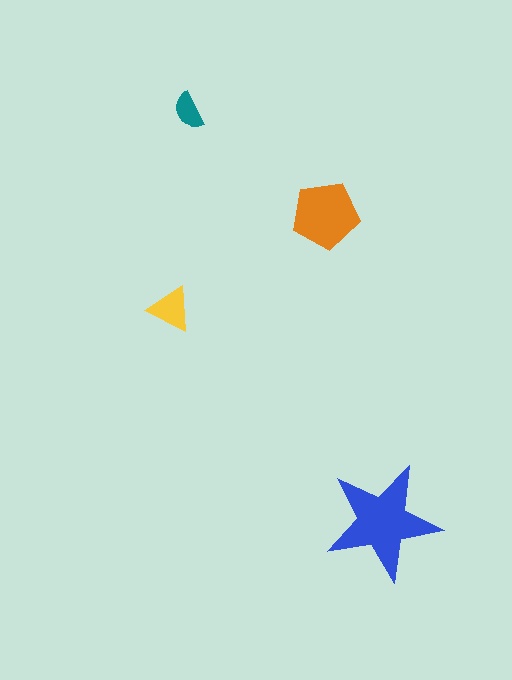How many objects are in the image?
There are 4 objects in the image.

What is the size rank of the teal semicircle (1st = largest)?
4th.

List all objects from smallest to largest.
The teal semicircle, the yellow triangle, the orange pentagon, the blue star.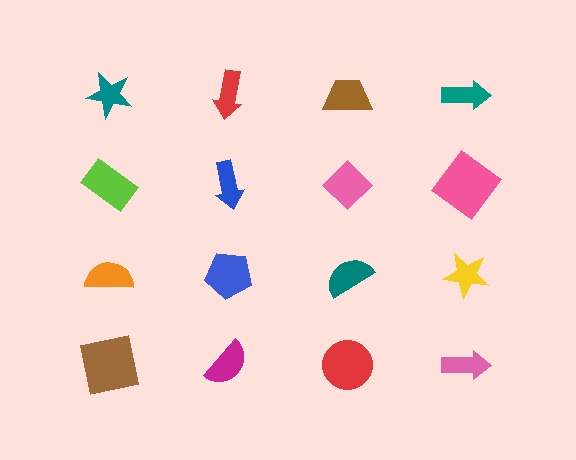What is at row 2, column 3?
A pink diamond.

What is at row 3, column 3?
A teal semicircle.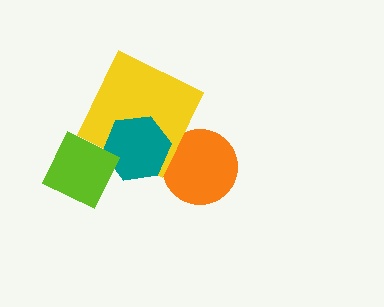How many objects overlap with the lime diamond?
1 object overlaps with the lime diamond.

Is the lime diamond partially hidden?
No, no other shape covers it.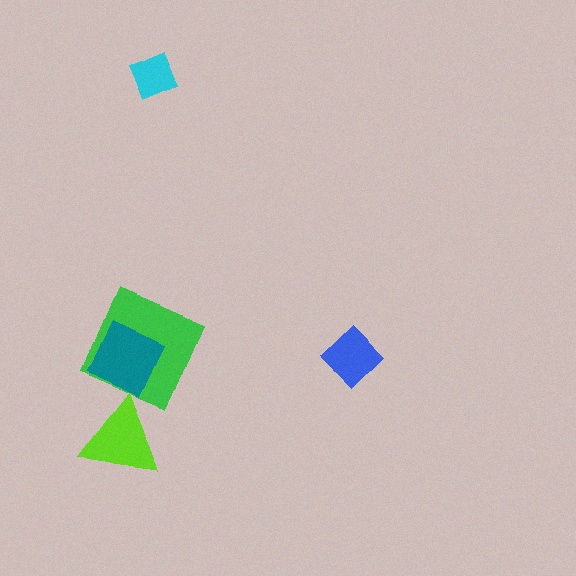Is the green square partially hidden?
Yes, it is partially covered by another shape.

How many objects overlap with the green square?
1 object overlaps with the green square.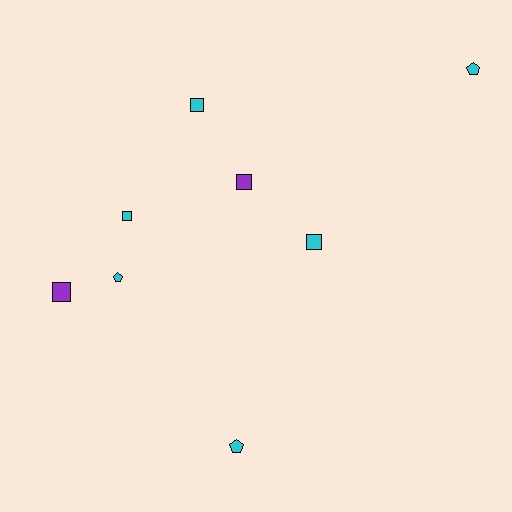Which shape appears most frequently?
Square, with 5 objects.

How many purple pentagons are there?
There are no purple pentagons.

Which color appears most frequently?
Cyan, with 6 objects.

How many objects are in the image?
There are 8 objects.